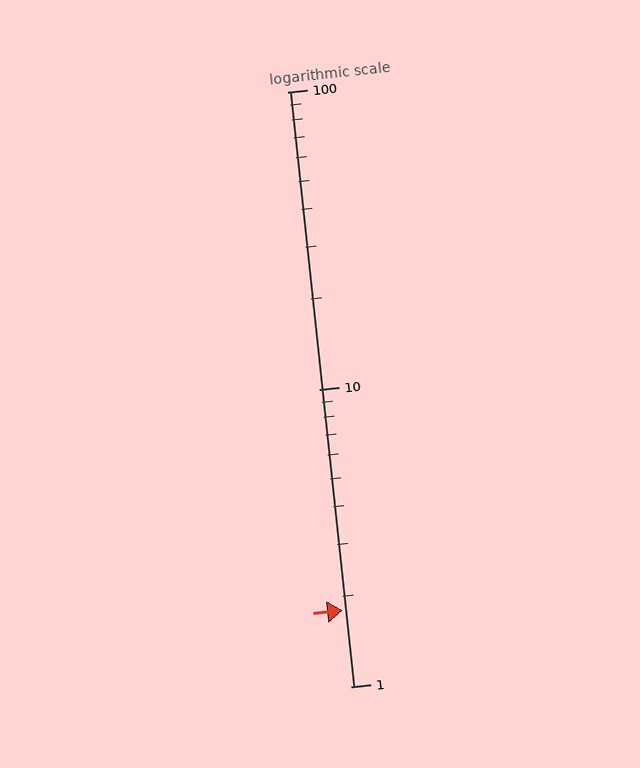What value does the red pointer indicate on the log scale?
The pointer indicates approximately 1.8.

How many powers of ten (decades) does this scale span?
The scale spans 2 decades, from 1 to 100.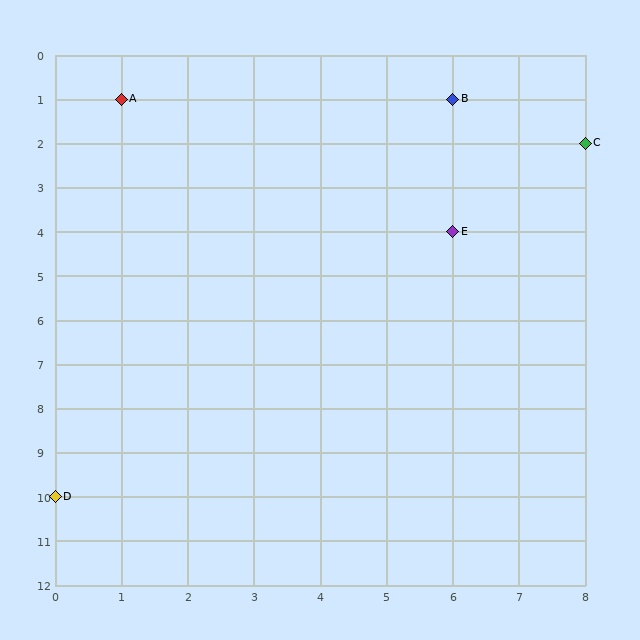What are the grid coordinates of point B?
Point B is at grid coordinates (6, 1).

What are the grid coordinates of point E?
Point E is at grid coordinates (6, 4).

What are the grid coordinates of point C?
Point C is at grid coordinates (8, 2).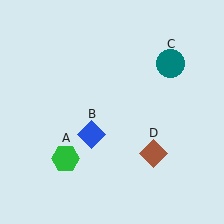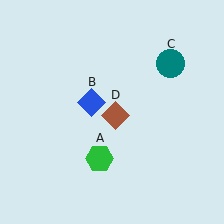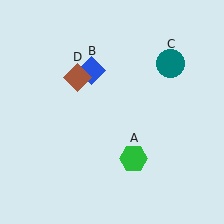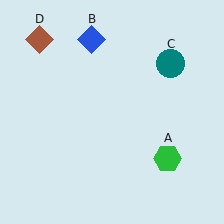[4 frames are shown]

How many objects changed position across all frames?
3 objects changed position: green hexagon (object A), blue diamond (object B), brown diamond (object D).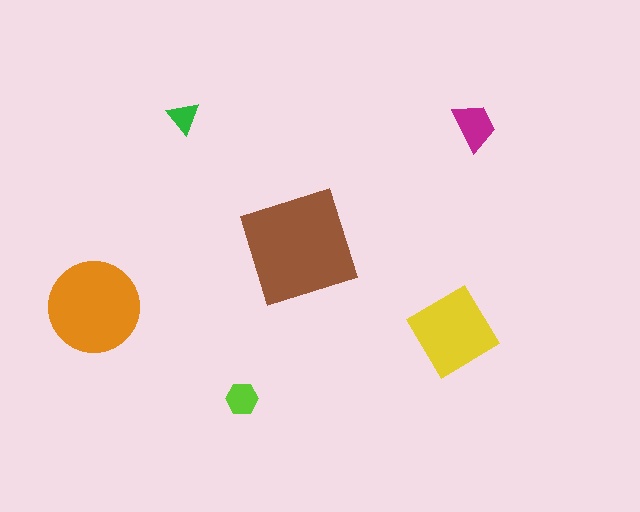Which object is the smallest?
The green triangle.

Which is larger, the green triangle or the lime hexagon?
The lime hexagon.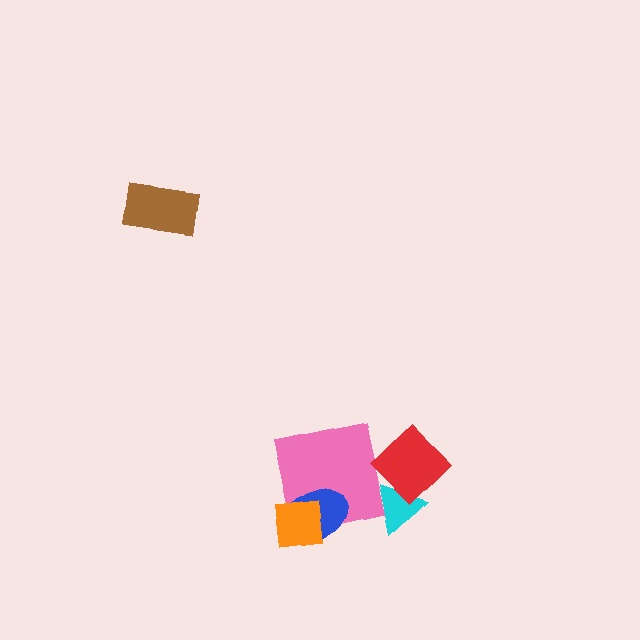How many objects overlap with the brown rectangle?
0 objects overlap with the brown rectangle.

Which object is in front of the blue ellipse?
The orange square is in front of the blue ellipse.